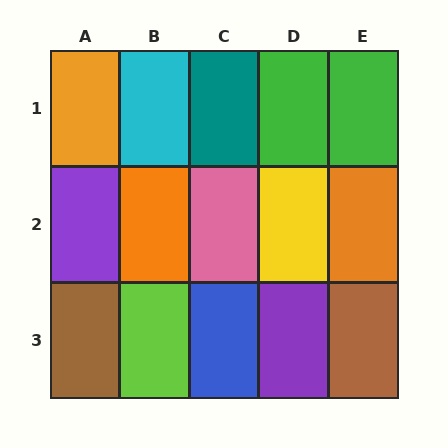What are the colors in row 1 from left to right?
Orange, cyan, teal, green, green.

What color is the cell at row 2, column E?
Orange.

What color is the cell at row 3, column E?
Brown.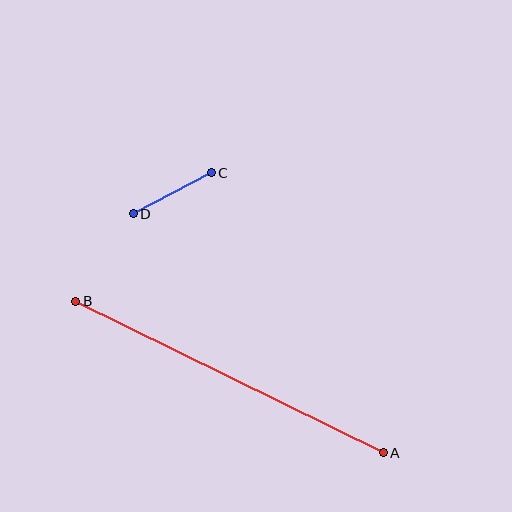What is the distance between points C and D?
The distance is approximately 88 pixels.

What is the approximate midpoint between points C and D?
The midpoint is at approximately (172, 193) pixels.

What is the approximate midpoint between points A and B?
The midpoint is at approximately (230, 377) pixels.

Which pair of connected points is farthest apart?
Points A and B are farthest apart.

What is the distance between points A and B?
The distance is approximately 343 pixels.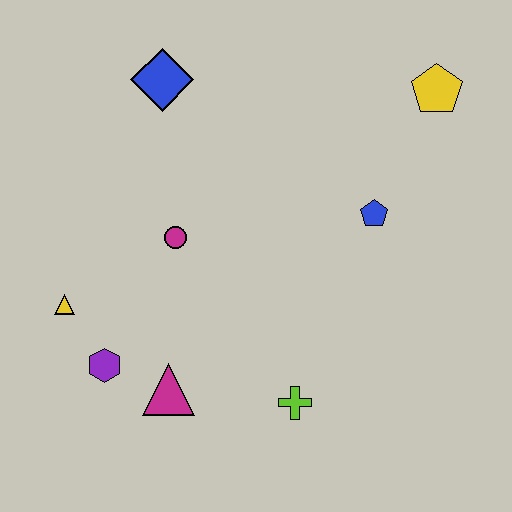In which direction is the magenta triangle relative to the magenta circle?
The magenta triangle is below the magenta circle.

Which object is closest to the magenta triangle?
The purple hexagon is closest to the magenta triangle.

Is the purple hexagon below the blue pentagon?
Yes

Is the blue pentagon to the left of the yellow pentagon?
Yes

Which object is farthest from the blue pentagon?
The yellow triangle is farthest from the blue pentagon.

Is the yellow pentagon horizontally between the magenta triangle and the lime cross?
No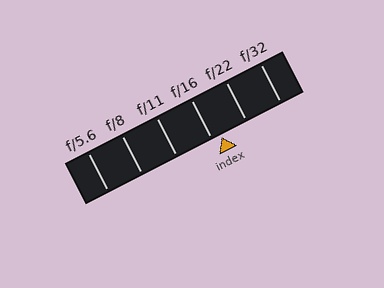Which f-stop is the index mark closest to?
The index mark is closest to f/16.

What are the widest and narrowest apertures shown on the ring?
The widest aperture shown is f/5.6 and the narrowest is f/32.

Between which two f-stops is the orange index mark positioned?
The index mark is between f/16 and f/22.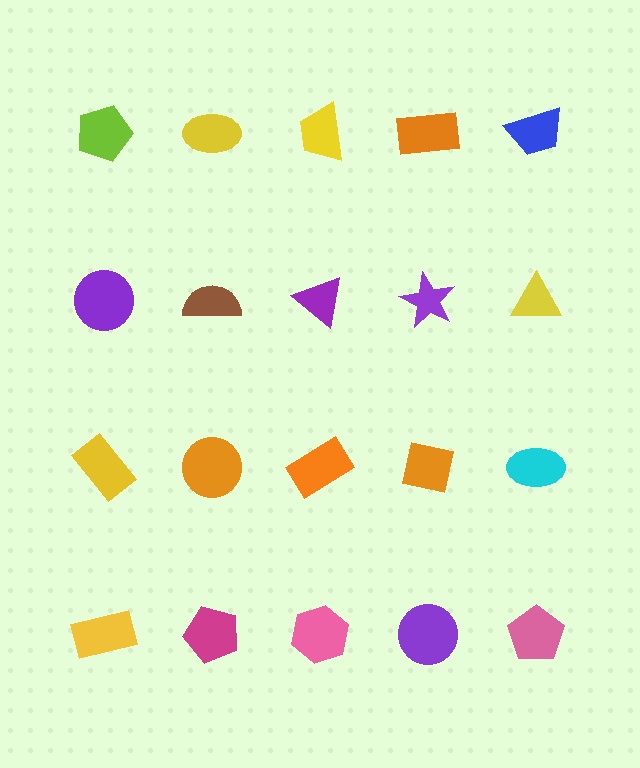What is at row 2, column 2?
A brown semicircle.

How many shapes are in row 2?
5 shapes.